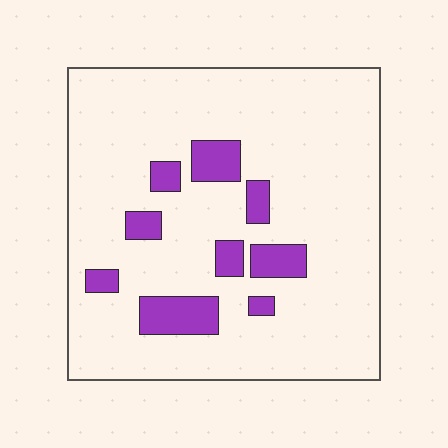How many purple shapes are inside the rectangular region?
9.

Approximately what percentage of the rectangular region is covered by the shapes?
Approximately 15%.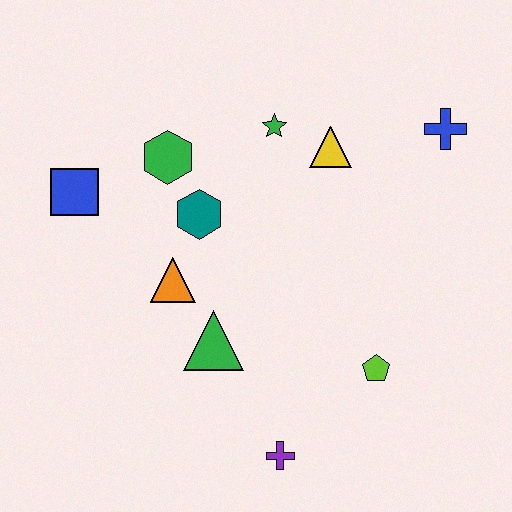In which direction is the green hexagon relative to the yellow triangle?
The green hexagon is to the left of the yellow triangle.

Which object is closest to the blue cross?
The yellow triangle is closest to the blue cross.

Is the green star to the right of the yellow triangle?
No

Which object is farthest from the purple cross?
The blue cross is farthest from the purple cross.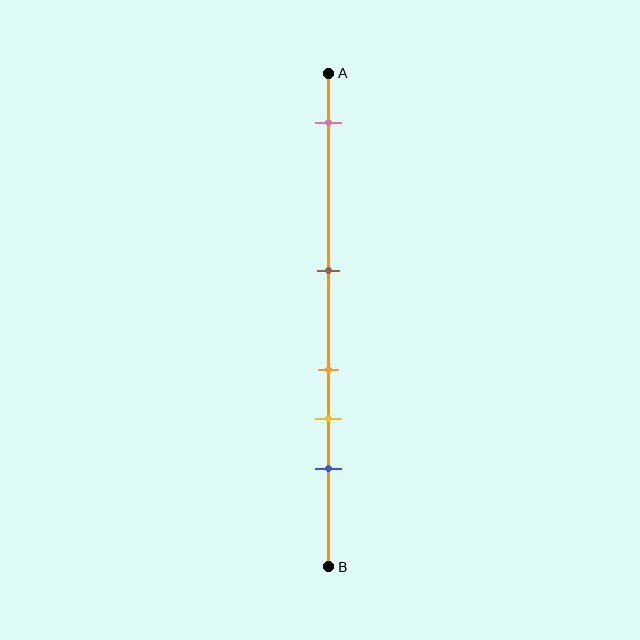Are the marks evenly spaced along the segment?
No, the marks are not evenly spaced.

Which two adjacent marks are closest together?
The orange and yellow marks are the closest adjacent pair.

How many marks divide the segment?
There are 5 marks dividing the segment.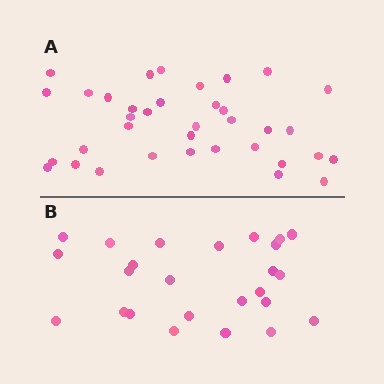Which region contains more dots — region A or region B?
Region A (the top region) has more dots.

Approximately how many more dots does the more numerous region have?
Region A has roughly 12 or so more dots than region B.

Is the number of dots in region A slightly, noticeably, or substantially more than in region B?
Region A has noticeably more, but not dramatically so. The ratio is roughly 1.4 to 1.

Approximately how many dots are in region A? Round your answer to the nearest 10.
About 40 dots. (The exact count is 36, which rounds to 40.)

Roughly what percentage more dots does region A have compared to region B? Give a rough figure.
About 45% more.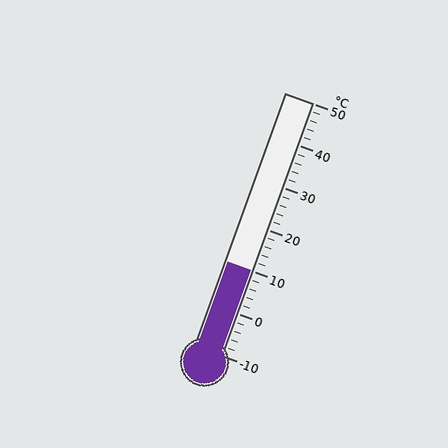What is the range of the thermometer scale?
The thermometer scale ranges from -10°C to 50°C.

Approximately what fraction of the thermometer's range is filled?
The thermometer is filled to approximately 35% of its range.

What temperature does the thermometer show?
The thermometer shows approximately 10°C.